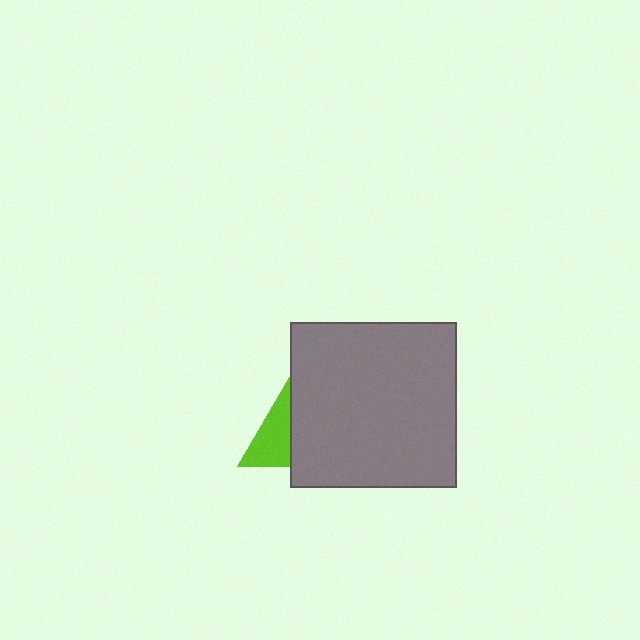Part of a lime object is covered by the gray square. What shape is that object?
It is a triangle.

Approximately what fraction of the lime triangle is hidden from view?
Roughly 66% of the lime triangle is hidden behind the gray square.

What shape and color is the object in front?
The object in front is a gray square.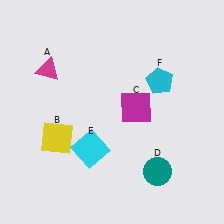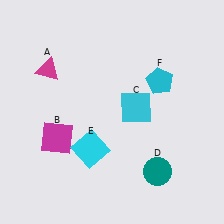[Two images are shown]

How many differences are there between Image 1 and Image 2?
There are 2 differences between the two images.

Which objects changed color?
B changed from yellow to magenta. C changed from magenta to cyan.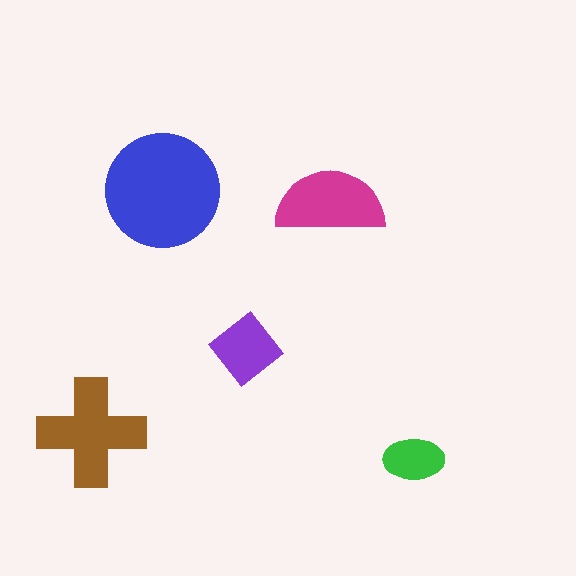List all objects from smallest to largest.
The green ellipse, the purple diamond, the magenta semicircle, the brown cross, the blue circle.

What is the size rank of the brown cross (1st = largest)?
2nd.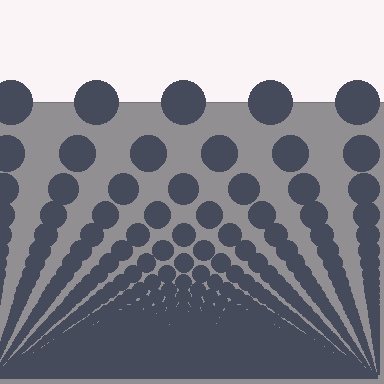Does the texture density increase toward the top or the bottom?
Density increases toward the bottom.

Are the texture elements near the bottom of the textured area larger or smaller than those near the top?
Smaller. The gradient is inverted — elements near the bottom are smaller and denser.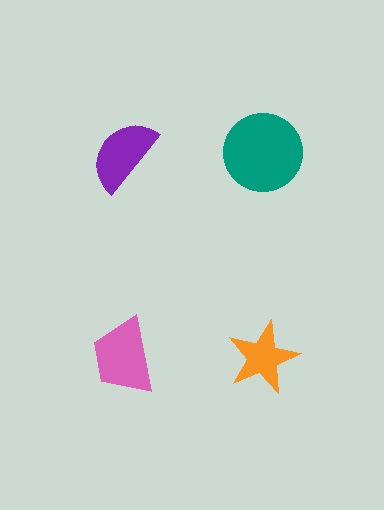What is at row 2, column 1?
A pink trapezoid.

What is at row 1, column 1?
A purple semicircle.